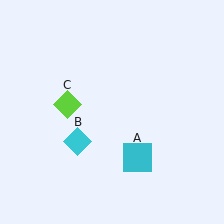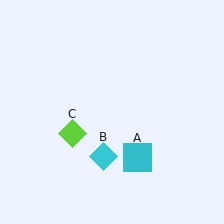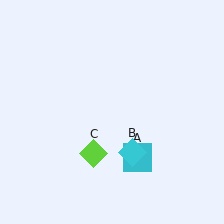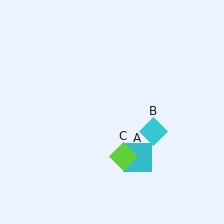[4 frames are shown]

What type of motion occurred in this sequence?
The cyan diamond (object B), lime diamond (object C) rotated counterclockwise around the center of the scene.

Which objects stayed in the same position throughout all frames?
Cyan square (object A) remained stationary.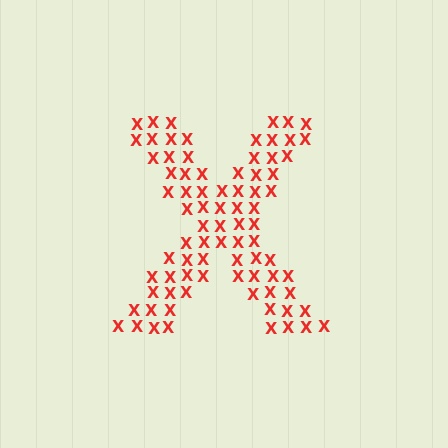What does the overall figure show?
The overall figure shows the letter X.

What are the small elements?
The small elements are letter X's.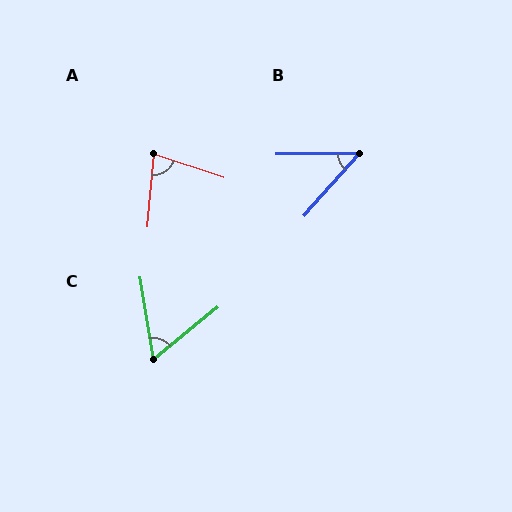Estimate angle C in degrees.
Approximately 60 degrees.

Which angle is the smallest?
B, at approximately 48 degrees.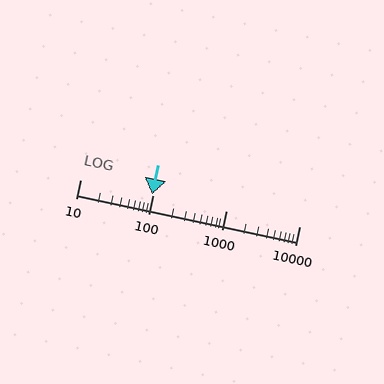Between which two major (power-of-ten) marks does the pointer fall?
The pointer is between 10 and 100.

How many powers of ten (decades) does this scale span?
The scale spans 3 decades, from 10 to 10000.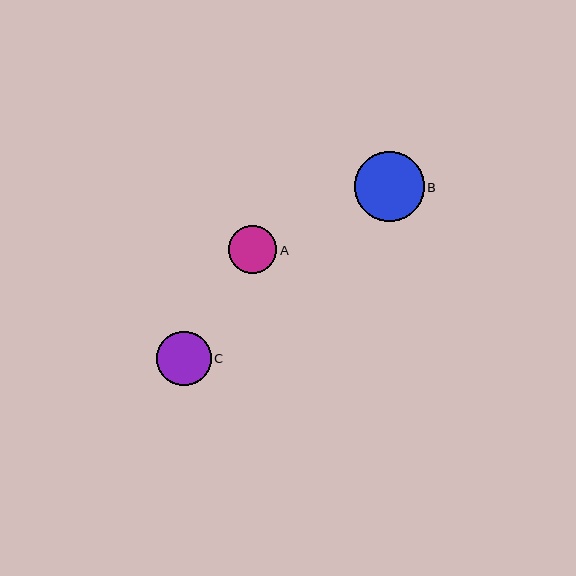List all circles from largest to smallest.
From largest to smallest: B, C, A.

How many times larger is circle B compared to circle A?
Circle B is approximately 1.5 times the size of circle A.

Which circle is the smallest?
Circle A is the smallest with a size of approximately 48 pixels.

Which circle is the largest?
Circle B is the largest with a size of approximately 70 pixels.